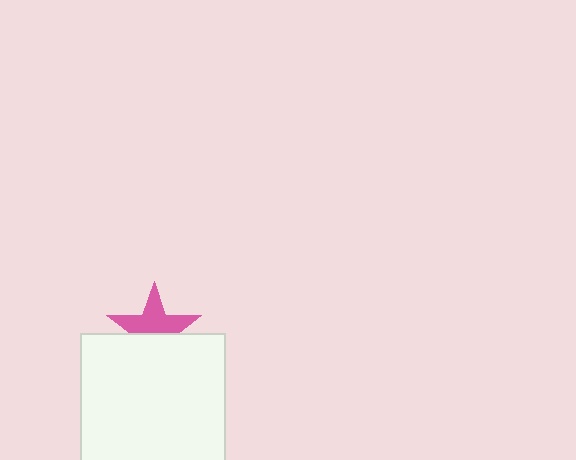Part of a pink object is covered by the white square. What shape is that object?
It is a star.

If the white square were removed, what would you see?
You would see the complete pink star.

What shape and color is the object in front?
The object in front is a white square.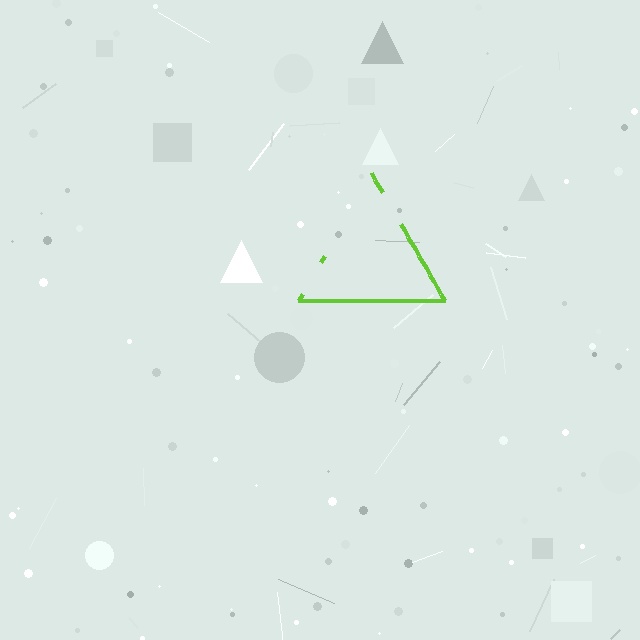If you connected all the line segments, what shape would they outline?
They would outline a triangle.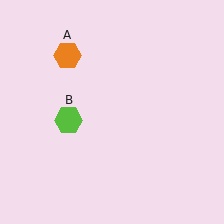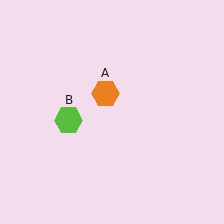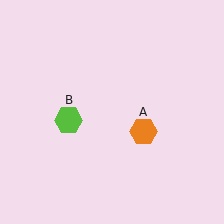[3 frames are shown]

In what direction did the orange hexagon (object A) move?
The orange hexagon (object A) moved down and to the right.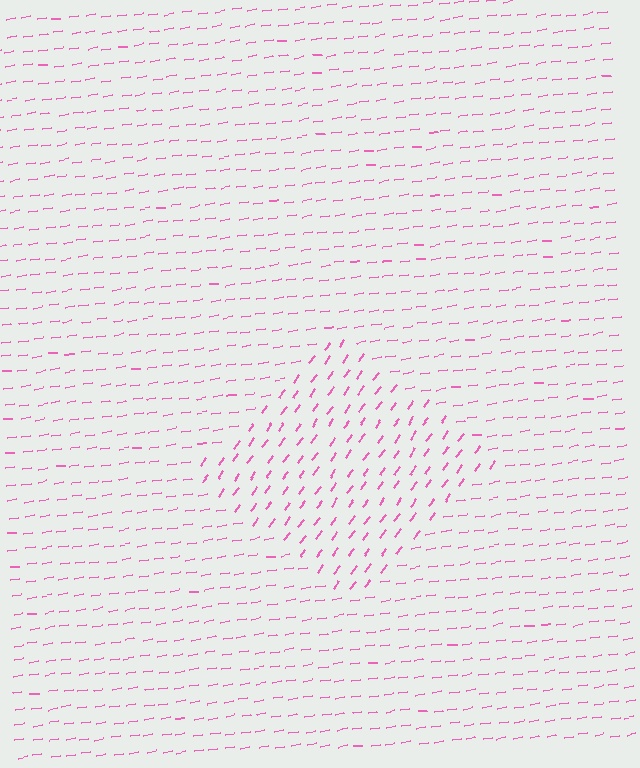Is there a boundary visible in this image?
Yes, there is a texture boundary formed by a change in line orientation.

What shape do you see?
I see a diamond.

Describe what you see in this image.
The image is filled with small pink line segments. A diamond region in the image has lines oriented differently from the surrounding lines, creating a visible texture boundary.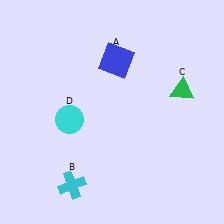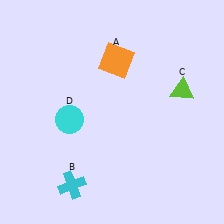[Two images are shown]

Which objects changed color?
A changed from blue to orange. C changed from green to lime.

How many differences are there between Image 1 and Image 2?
There are 2 differences between the two images.